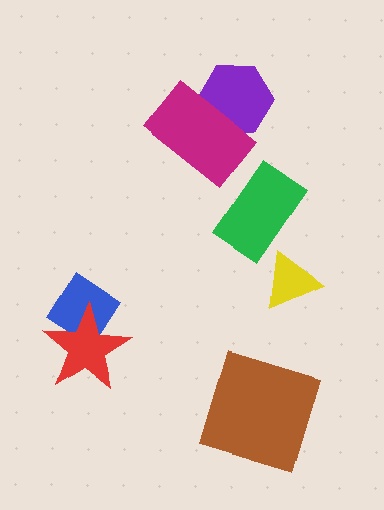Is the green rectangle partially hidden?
No, no other shape covers it.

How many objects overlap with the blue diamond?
1 object overlaps with the blue diamond.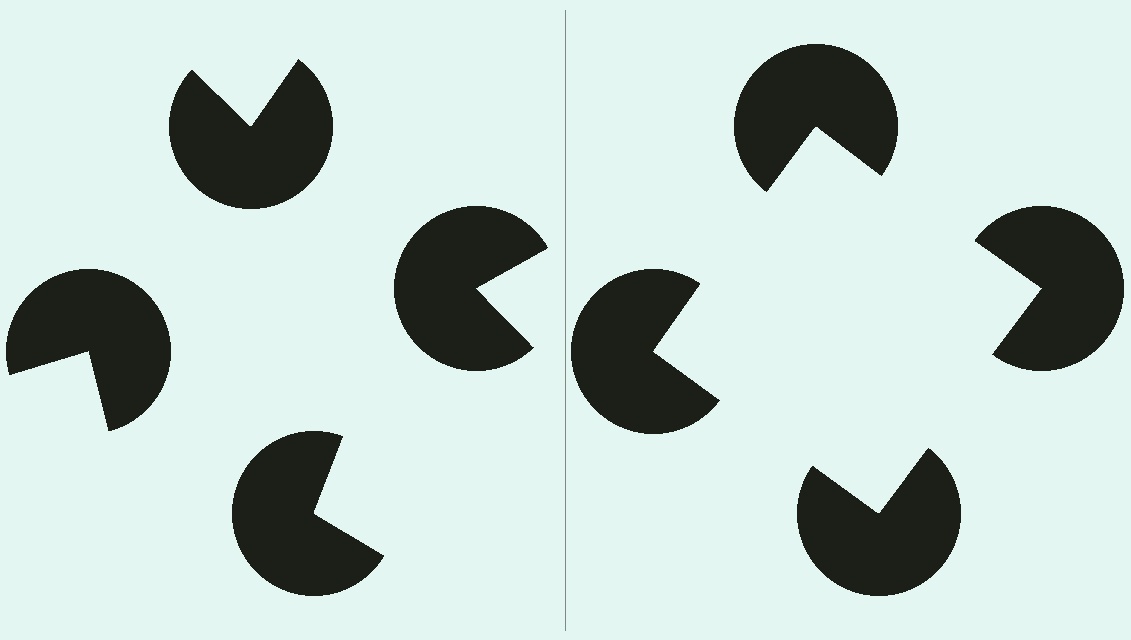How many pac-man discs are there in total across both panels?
8 — 4 on each side.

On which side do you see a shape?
An illusory square appears on the right side. On the left side the wedge cuts are rotated, so no coherent shape forms.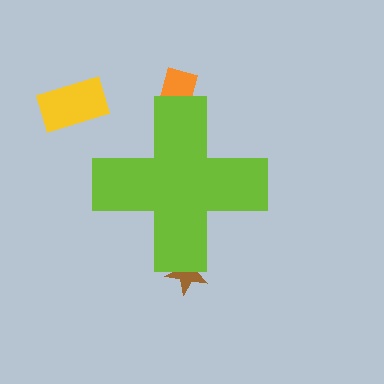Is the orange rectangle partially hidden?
Yes, the orange rectangle is partially hidden behind the lime cross.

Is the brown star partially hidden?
Yes, the brown star is partially hidden behind the lime cross.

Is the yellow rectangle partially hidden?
No, the yellow rectangle is fully visible.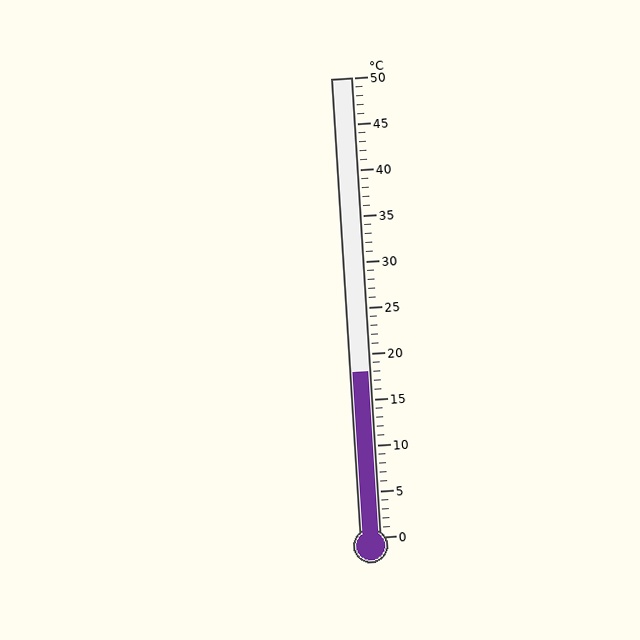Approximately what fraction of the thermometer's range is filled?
The thermometer is filled to approximately 35% of its range.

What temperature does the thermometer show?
The thermometer shows approximately 18°C.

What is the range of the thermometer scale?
The thermometer scale ranges from 0°C to 50°C.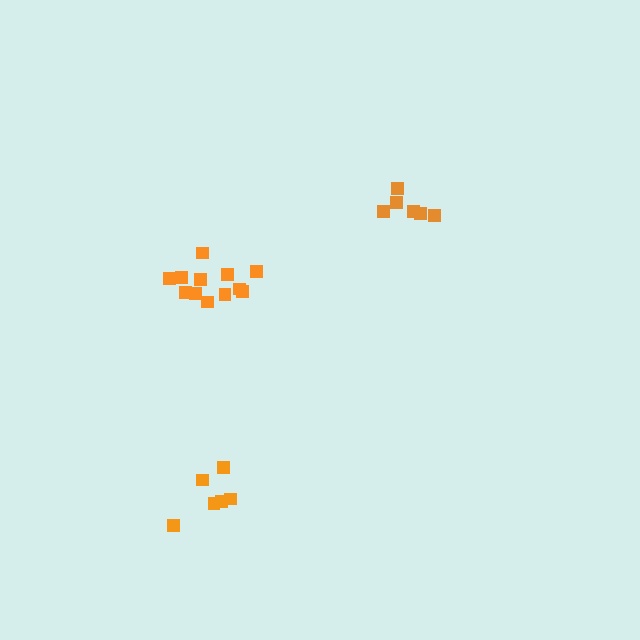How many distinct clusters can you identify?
There are 3 distinct clusters.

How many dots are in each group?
Group 1: 6 dots, Group 2: 7 dots, Group 3: 12 dots (25 total).